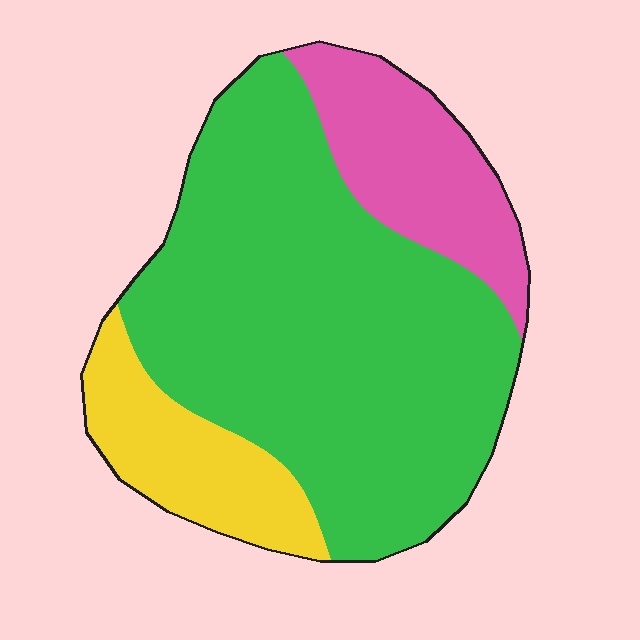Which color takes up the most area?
Green, at roughly 65%.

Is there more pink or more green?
Green.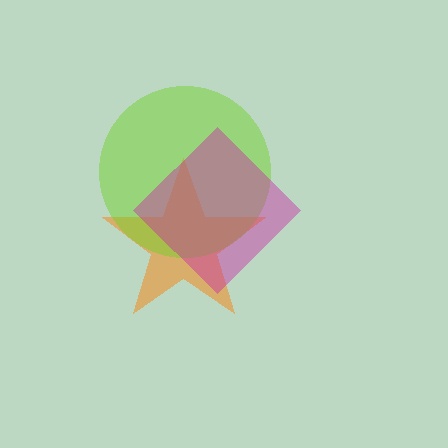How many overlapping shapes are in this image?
There are 3 overlapping shapes in the image.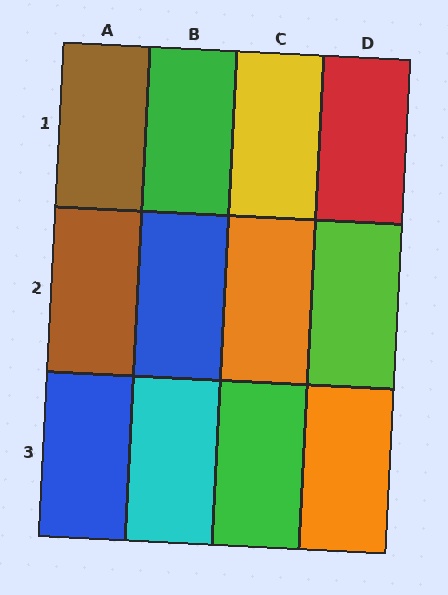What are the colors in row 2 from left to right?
Brown, blue, orange, lime.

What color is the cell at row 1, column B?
Green.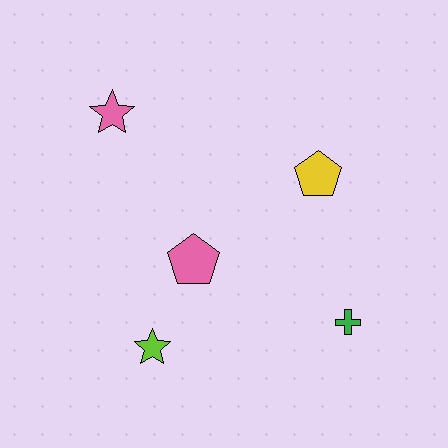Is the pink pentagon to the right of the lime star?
Yes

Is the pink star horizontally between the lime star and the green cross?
No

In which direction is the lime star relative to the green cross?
The lime star is to the left of the green cross.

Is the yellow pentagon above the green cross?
Yes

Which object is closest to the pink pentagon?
The lime star is closest to the pink pentagon.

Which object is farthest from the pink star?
The green cross is farthest from the pink star.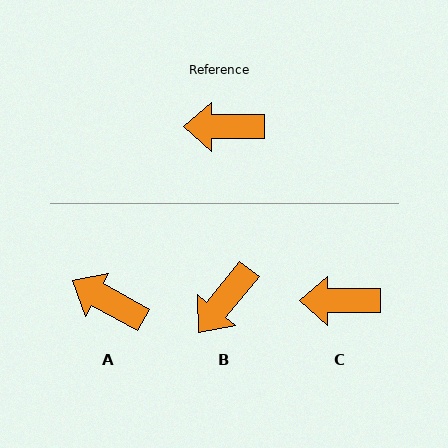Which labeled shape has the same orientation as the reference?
C.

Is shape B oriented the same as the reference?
No, it is off by about 51 degrees.